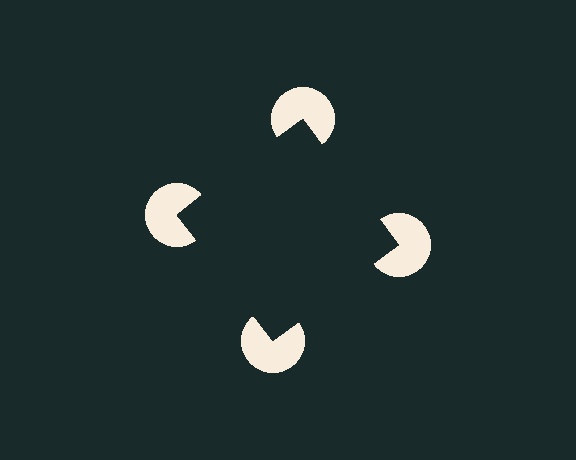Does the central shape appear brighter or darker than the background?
It typically appears slightly darker than the background, even though no actual brightness change is drawn.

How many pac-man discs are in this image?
There are 4 — one at each vertex of the illusory square.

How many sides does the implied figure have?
4 sides.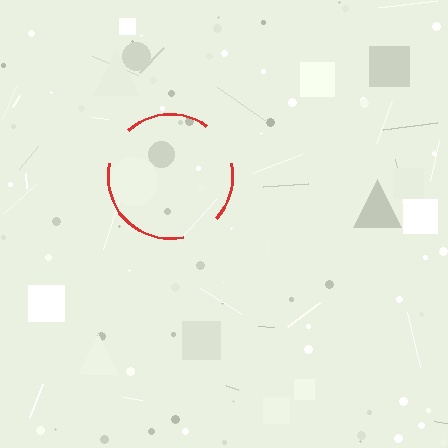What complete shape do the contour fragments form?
The contour fragments form a circle.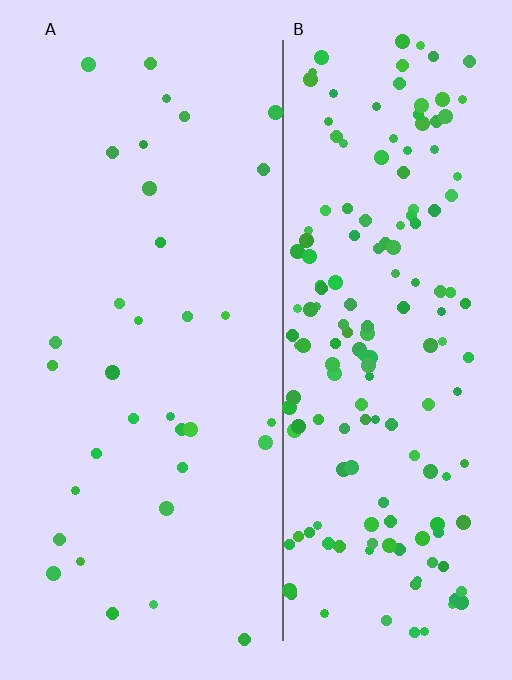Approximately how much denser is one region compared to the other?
Approximately 4.9× — region B over region A.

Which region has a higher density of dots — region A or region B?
B (the right).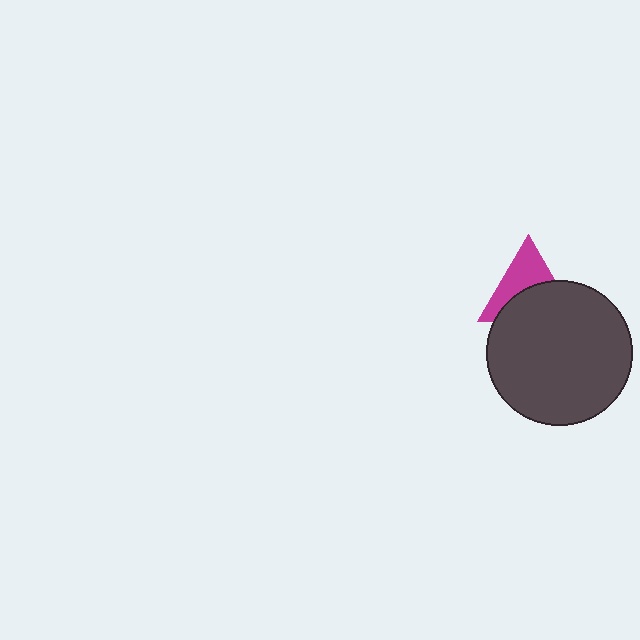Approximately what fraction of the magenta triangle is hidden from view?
Roughly 51% of the magenta triangle is hidden behind the dark gray circle.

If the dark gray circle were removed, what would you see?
You would see the complete magenta triangle.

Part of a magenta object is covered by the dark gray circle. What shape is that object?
It is a triangle.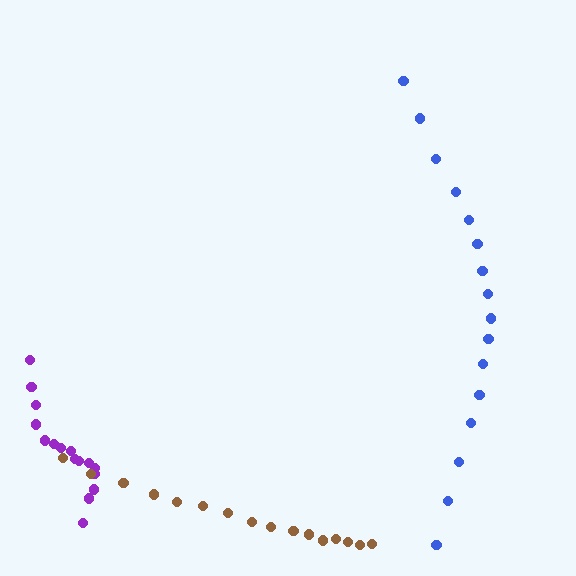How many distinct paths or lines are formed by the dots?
There are 3 distinct paths.